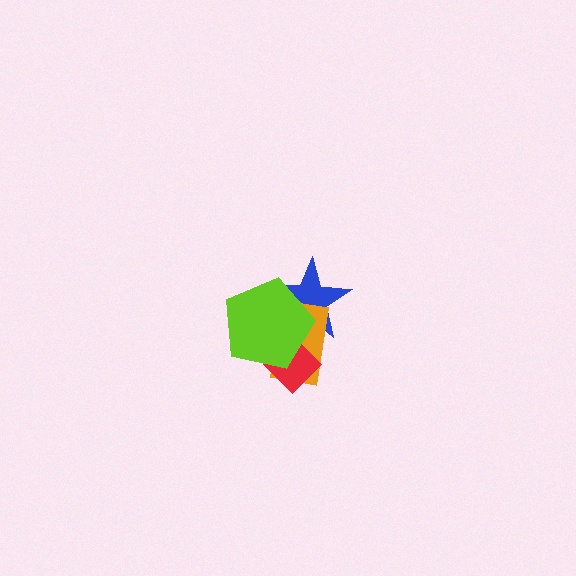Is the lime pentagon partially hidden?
No, no other shape covers it.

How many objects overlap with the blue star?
2 objects overlap with the blue star.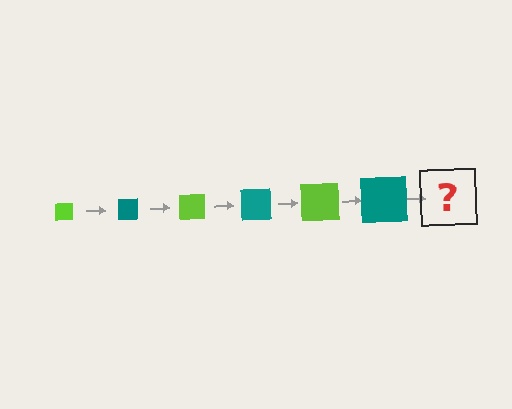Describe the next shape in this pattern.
It should be a lime square, larger than the previous one.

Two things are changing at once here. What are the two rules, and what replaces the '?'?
The two rules are that the square grows larger each step and the color cycles through lime and teal. The '?' should be a lime square, larger than the previous one.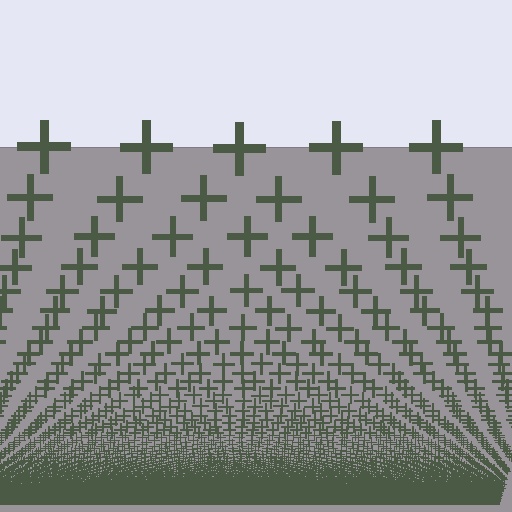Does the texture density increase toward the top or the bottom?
Density increases toward the bottom.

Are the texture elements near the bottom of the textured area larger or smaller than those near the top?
Smaller. The gradient is inverted — elements near the bottom are smaller and denser.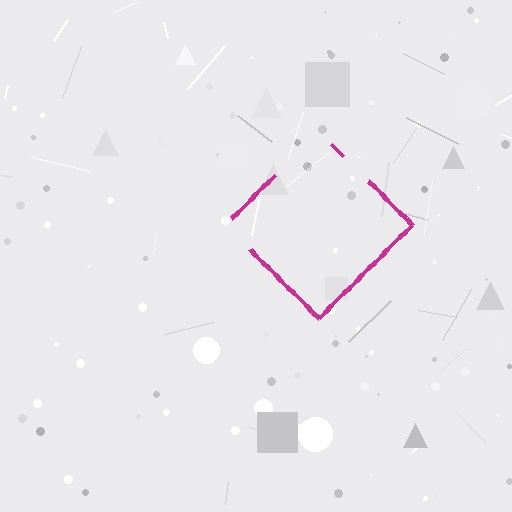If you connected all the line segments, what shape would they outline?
They would outline a diamond.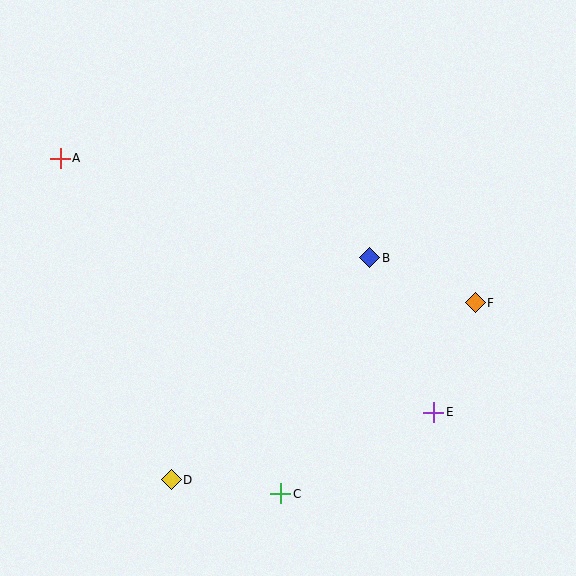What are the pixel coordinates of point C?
Point C is at (281, 494).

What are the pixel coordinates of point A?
Point A is at (60, 158).